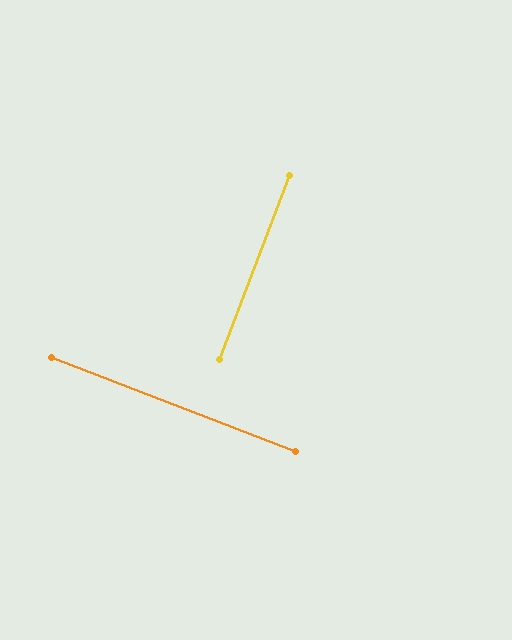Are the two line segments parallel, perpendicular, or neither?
Perpendicular — they meet at approximately 90°.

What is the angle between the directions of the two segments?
Approximately 90 degrees.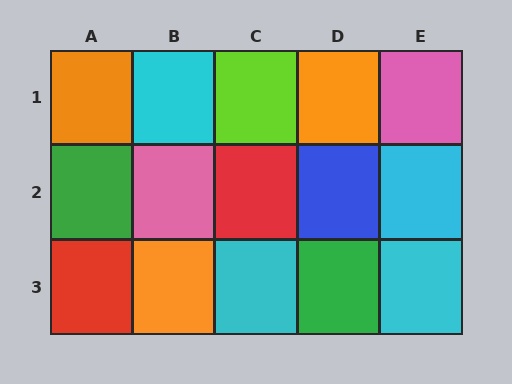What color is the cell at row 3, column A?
Red.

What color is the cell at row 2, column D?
Blue.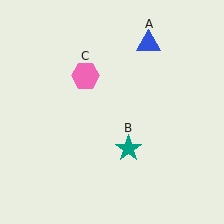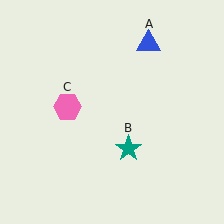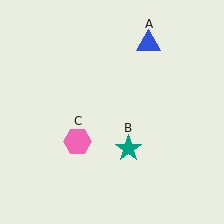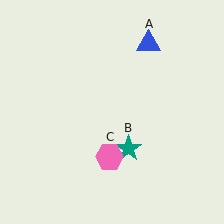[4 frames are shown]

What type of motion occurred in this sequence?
The pink hexagon (object C) rotated counterclockwise around the center of the scene.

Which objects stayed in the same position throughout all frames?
Blue triangle (object A) and teal star (object B) remained stationary.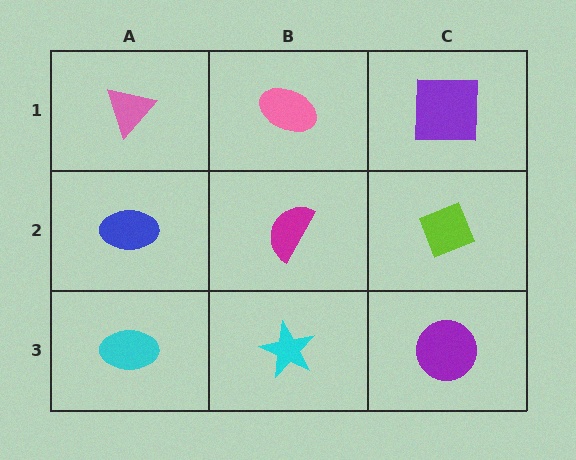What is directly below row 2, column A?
A cyan ellipse.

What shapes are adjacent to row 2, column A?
A pink triangle (row 1, column A), a cyan ellipse (row 3, column A), a magenta semicircle (row 2, column B).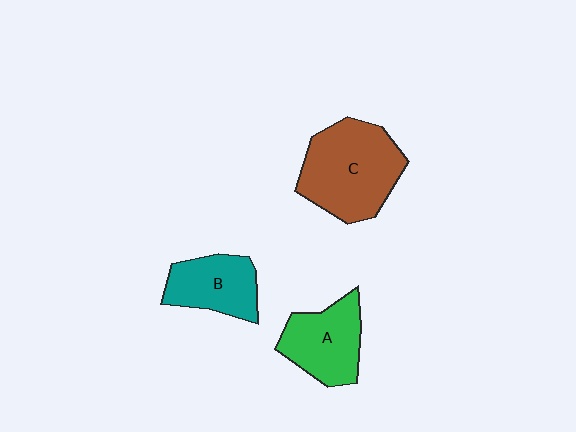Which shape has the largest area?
Shape C (brown).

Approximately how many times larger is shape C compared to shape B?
Approximately 1.6 times.